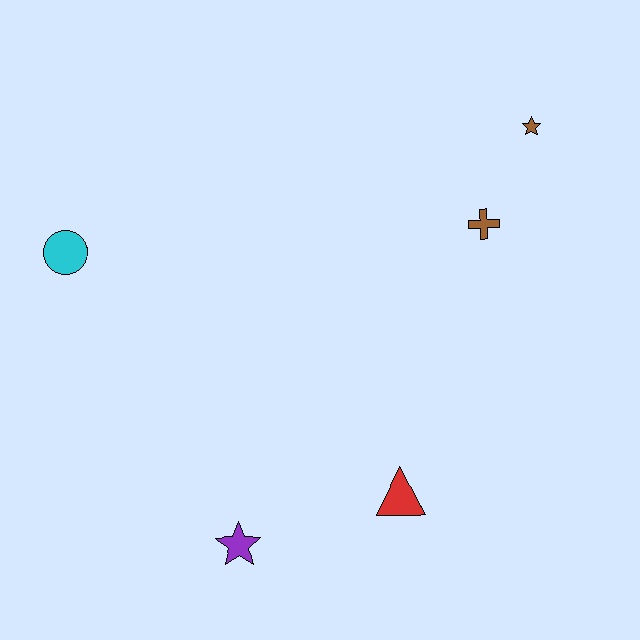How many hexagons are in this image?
There are no hexagons.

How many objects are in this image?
There are 5 objects.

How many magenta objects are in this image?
There are no magenta objects.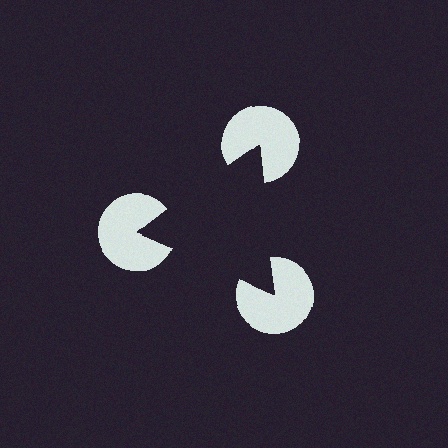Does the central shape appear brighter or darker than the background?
It typically appears slightly darker than the background, even though no actual brightness change is drawn.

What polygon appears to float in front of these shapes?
An illusory triangle — its edges are inferred from the aligned wedge cuts in the pac-man discs, not physically drawn.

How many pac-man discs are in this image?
There are 3 — one at each vertex of the illusory triangle.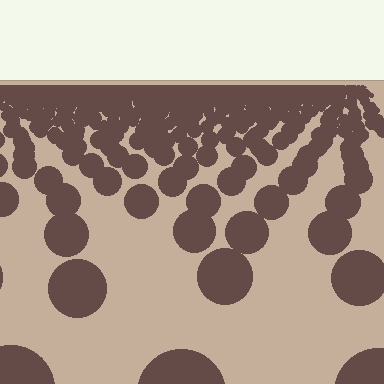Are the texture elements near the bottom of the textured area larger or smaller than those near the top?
Larger. Near the bottom, elements are closer to the viewer and appear at a bigger on-screen size.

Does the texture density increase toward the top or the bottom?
Density increases toward the top.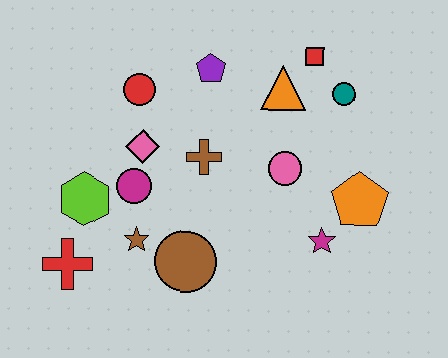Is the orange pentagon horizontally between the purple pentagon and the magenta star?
No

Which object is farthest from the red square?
The red cross is farthest from the red square.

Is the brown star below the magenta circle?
Yes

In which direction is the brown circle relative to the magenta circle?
The brown circle is below the magenta circle.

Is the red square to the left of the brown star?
No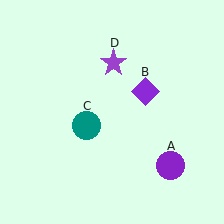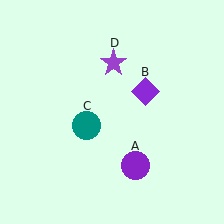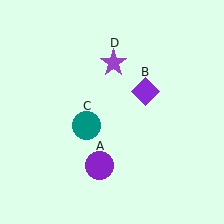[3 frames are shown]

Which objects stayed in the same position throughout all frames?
Purple diamond (object B) and teal circle (object C) and purple star (object D) remained stationary.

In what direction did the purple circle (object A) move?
The purple circle (object A) moved left.